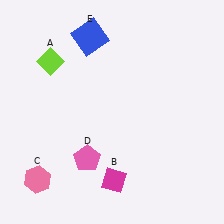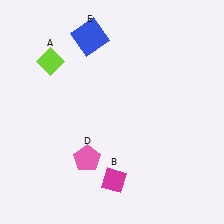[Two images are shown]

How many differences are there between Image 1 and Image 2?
There is 1 difference between the two images.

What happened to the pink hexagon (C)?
The pink hexagon (C) was removed in Image 2. It was in the bottom-left area of Image 1.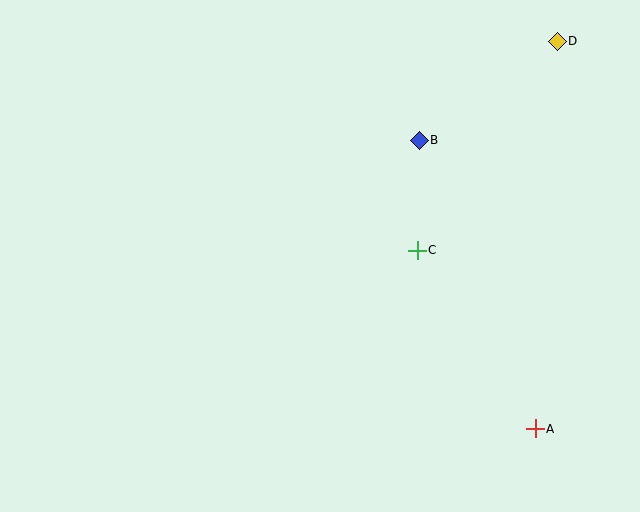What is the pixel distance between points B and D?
The distance between B and D is 170 pixels.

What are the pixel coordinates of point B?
Point B is at (419, 140).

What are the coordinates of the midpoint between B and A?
The midpoint between B and A is at (477, 285).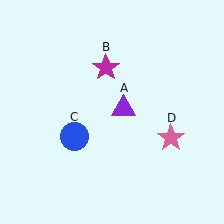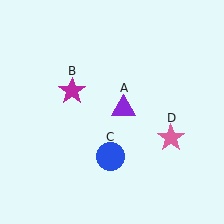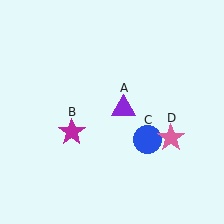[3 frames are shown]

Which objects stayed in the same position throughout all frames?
Purple triangle (object A) and pink star (object D) remained stationary.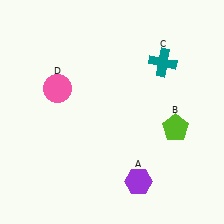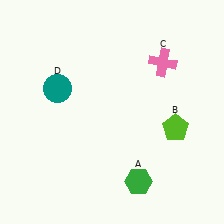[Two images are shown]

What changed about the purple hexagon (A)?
In Image 1, A is purple. In Image 2, it changed to green.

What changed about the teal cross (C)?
In Image 1, C is teal. In Image 2, it changed to pink.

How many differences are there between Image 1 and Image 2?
There are 3 differences between the two images.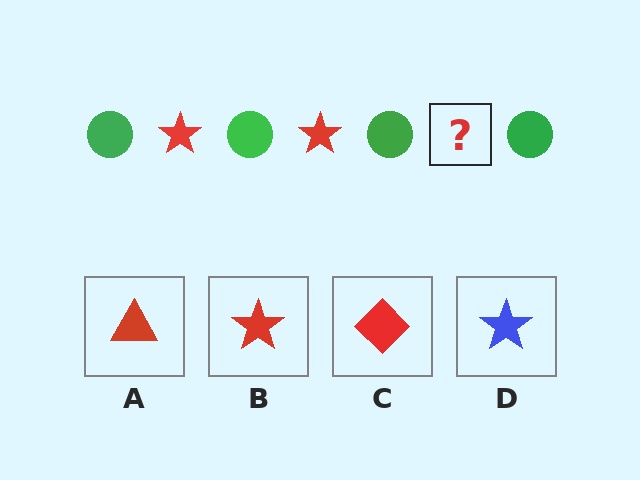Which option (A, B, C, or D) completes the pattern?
B.